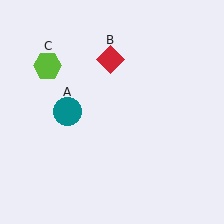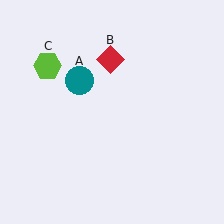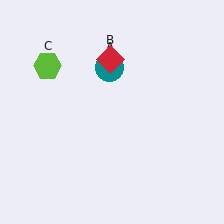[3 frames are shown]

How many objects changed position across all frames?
1 object changed position: teal circle (object A).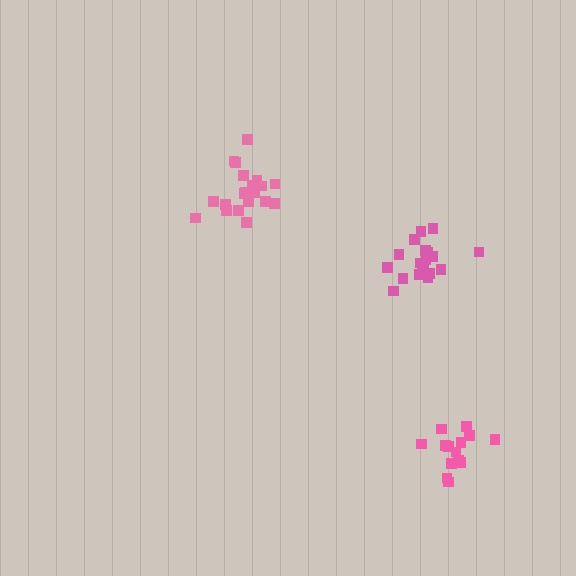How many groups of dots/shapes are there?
There are 3 groups.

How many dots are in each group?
Group 1: 20 dots, Group 2: 20 dots, Group 3: 14 dots (54 total).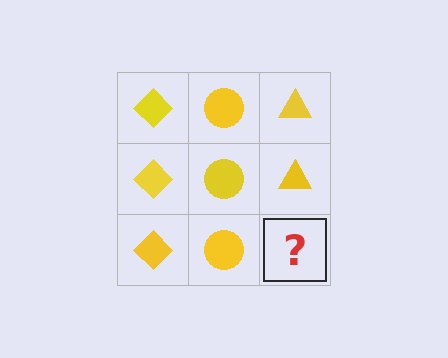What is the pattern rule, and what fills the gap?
The rule is that each column has a consistent shape. The gap should be filled with a yellow triangle.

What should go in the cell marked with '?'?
The missing cell should contain a yellow triangle.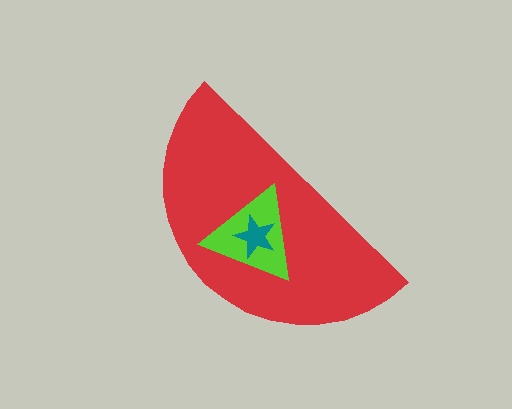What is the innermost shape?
The teal star.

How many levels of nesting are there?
3.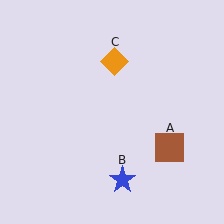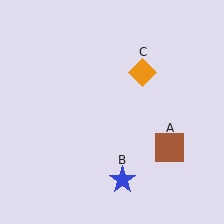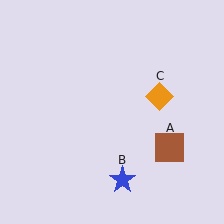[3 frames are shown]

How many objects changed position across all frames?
1 object changed position: orange diamond (object C).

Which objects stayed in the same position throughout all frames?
Brown square (object A) and blue star (object B) remained stationary.